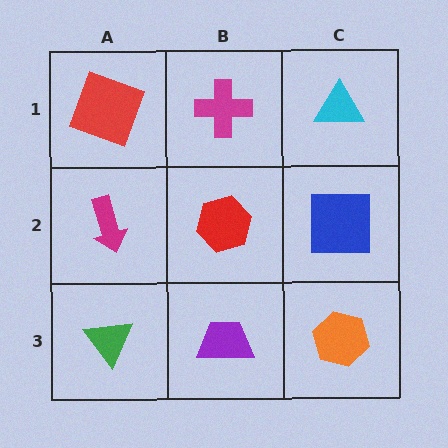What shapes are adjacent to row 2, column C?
A cyan triangle (row 1, column C), an orange hexagon (row 3, column C), a red hexagon (row 2, column B).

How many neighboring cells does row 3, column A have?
2.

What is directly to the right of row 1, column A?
A magenta cross.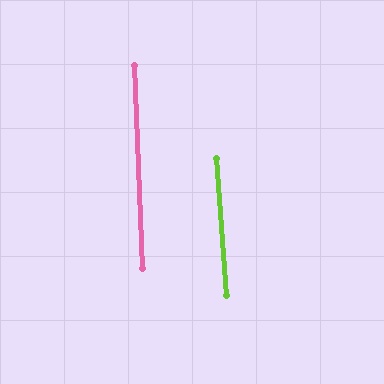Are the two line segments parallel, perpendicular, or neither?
Parallel — their directions differ by only 1.8°.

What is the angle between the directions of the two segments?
Approximately 2 degrees.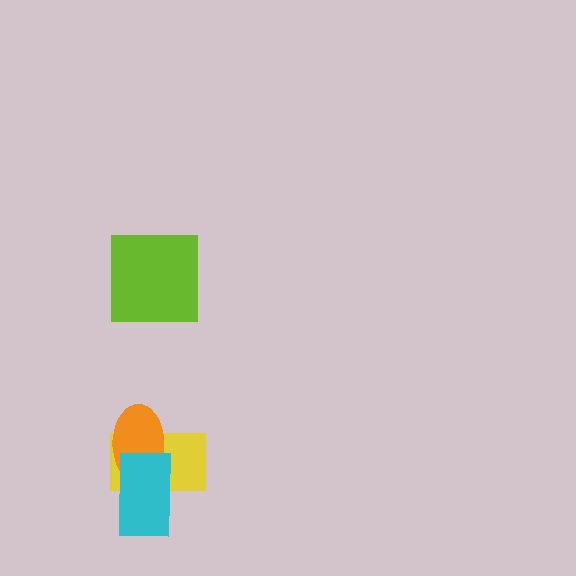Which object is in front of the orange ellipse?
The cyan rectangle is in front of the orange ellipse.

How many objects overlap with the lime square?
0 objects overlap with the lime square.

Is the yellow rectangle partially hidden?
Yes, it is partially covered by another shape.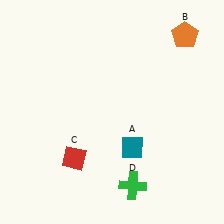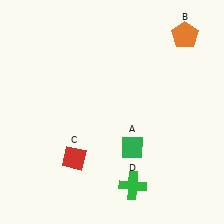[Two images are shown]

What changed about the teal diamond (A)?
In Image 1, A is teal. In Image 2, it changed to green.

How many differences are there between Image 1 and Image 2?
There is 1 difference between the two images.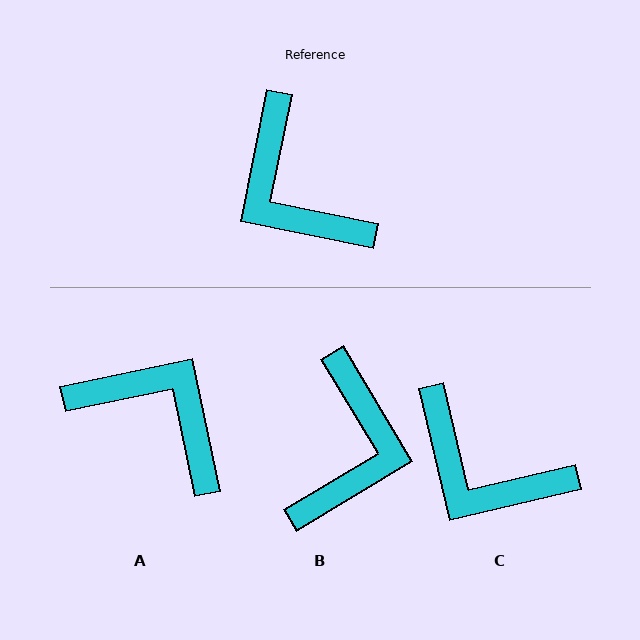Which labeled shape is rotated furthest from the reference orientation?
A, about 157 degrees away.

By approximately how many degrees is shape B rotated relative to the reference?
Approximately 132 degrees counter-clockwise.